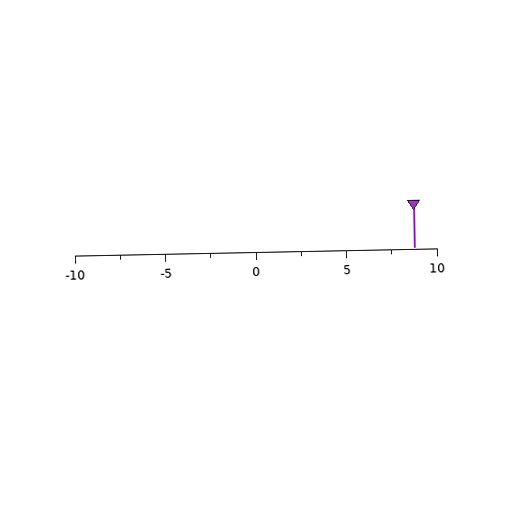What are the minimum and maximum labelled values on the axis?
The axis runs from -10 to 10.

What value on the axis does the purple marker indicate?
The marker indicates approximately 8.8.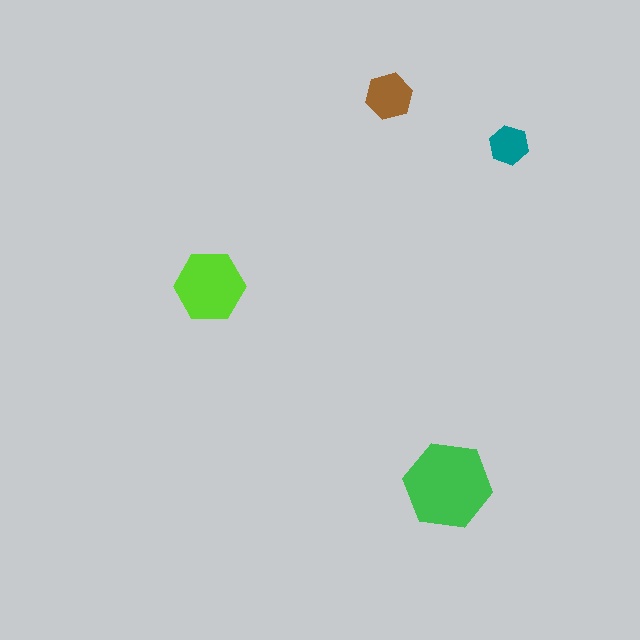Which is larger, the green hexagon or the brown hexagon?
The green one.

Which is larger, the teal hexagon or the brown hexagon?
The brown one.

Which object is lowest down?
The green hexagon is bottommost.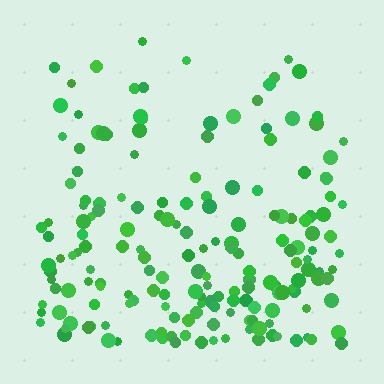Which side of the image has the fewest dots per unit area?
The top.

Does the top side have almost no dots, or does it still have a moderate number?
Still a moderate number, just noticeably fewer than the bottom.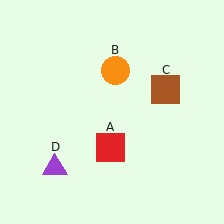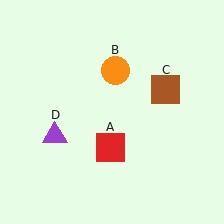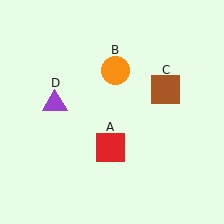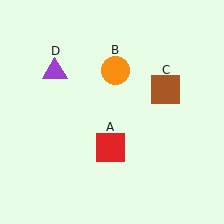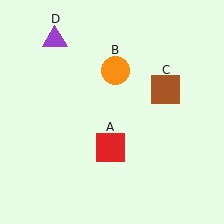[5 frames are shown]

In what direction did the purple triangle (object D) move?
The purple triangle (object D) moved up.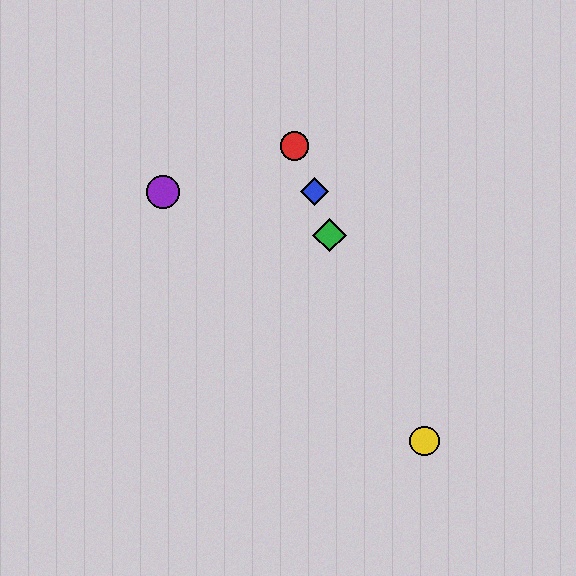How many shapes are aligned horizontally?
2 shapes (the blue diamond, the purple circle) are aligned horizontally.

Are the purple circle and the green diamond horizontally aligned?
No, the purple circle is at y≈192 and the green diamond is at y≈235.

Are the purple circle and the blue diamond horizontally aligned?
Yes, both are at y≈192.